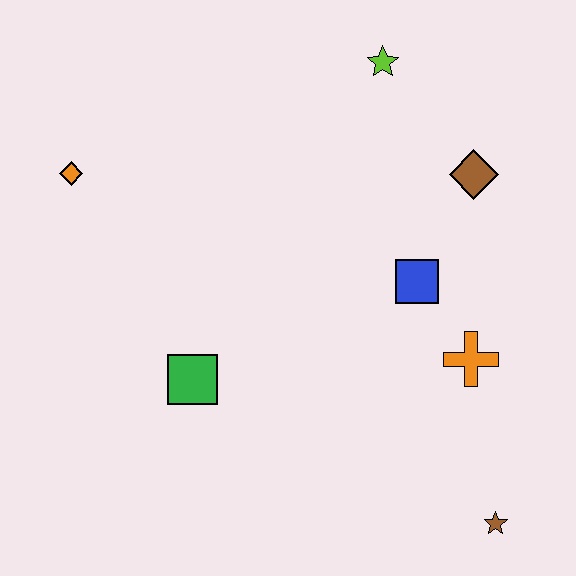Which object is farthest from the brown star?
The orange diamond is farthest from the brown star.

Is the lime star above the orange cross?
Yes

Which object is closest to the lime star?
The brown diamond is closest to the lime star.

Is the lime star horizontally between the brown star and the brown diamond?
No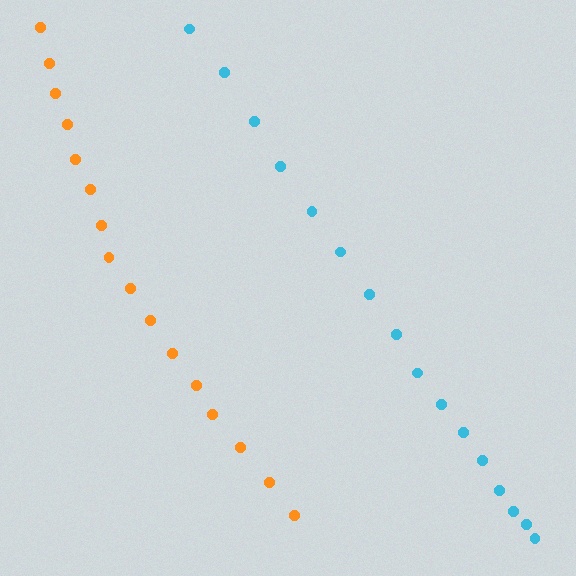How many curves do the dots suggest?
There are 2 distinct paths.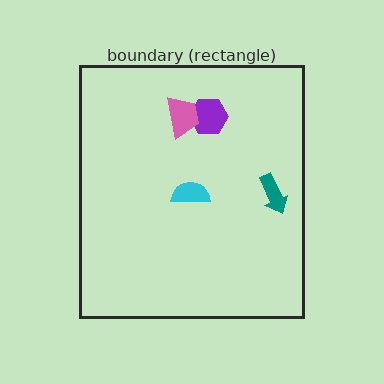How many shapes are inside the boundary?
4 inside, 0 outside.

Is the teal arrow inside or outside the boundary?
Inside.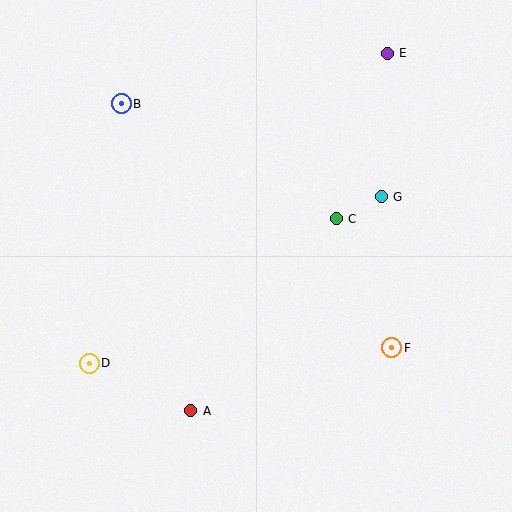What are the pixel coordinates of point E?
Point E is at (387, 53).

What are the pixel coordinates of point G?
Point G is at (381, 197).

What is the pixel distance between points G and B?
The distance between G and B is 276 pixels.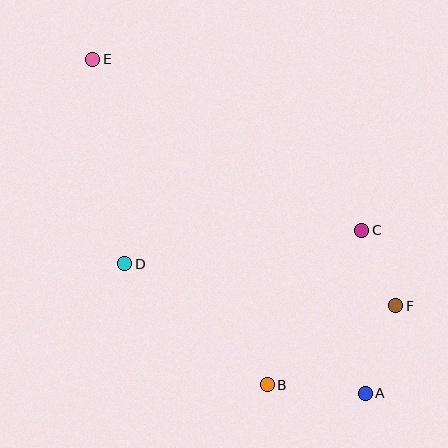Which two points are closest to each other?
Points C and F are closest to each other.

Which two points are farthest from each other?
Points A and E are farthest from each other.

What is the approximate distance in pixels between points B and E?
The distance between B and E is approximately 369 pixels.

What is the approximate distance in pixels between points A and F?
The distance between A and F is approximately 93 pixels.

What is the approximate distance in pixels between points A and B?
The distance between A and B is approximately 98 pixels.